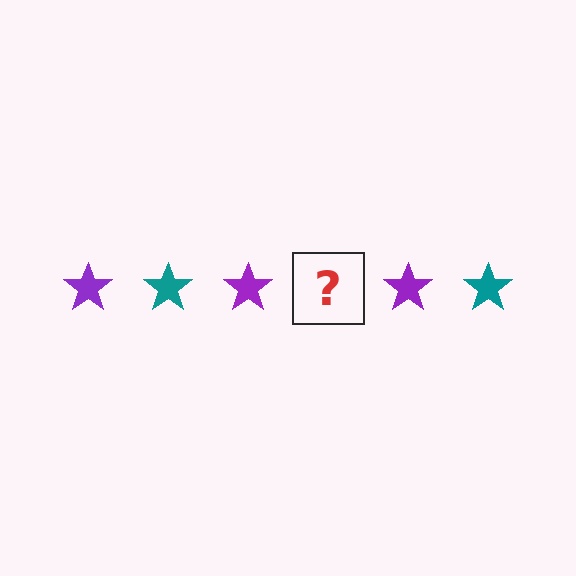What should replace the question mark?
The question mark should be replaced with a teal star.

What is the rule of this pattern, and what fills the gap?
The rule is that the pattern cycles through purple, teal stars. The gap should be filled with a teal star.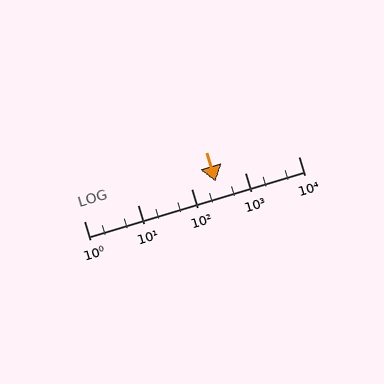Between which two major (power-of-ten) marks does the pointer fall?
The pointer is between 100 and 1000.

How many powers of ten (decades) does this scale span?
The scale spans 4 decades, from 1 to 10000.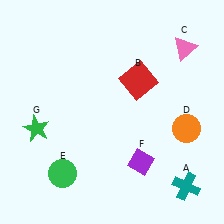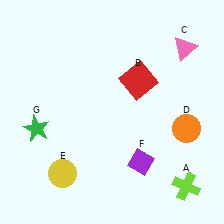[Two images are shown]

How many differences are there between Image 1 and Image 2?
There are 2 differences between the two images.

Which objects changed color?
A changed from teal to lime. E changed from green to yellow.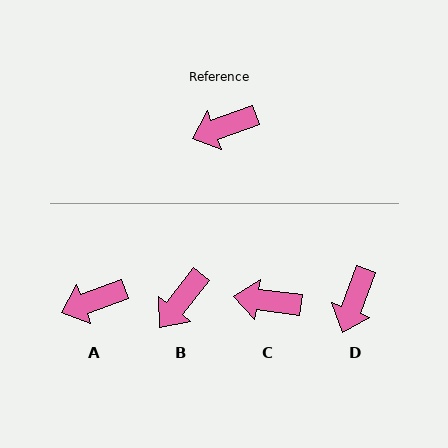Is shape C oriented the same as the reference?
No, it is off by about 28 degrees.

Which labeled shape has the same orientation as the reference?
A.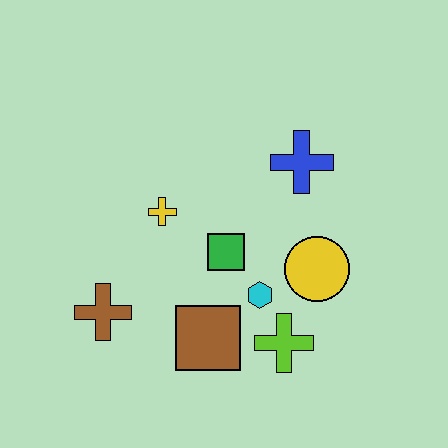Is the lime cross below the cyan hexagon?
Yes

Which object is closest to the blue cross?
The yellow circle is closest to the blue cross.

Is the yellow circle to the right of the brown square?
Yes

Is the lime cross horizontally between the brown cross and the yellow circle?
Yes